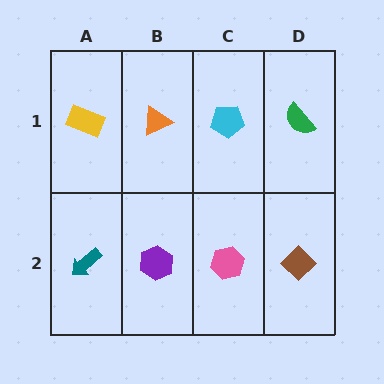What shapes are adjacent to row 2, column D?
A green semicircle (row 1, column D), a pink hexagon (row 2, column C).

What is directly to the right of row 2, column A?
A purple hexagon.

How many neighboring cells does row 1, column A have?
2.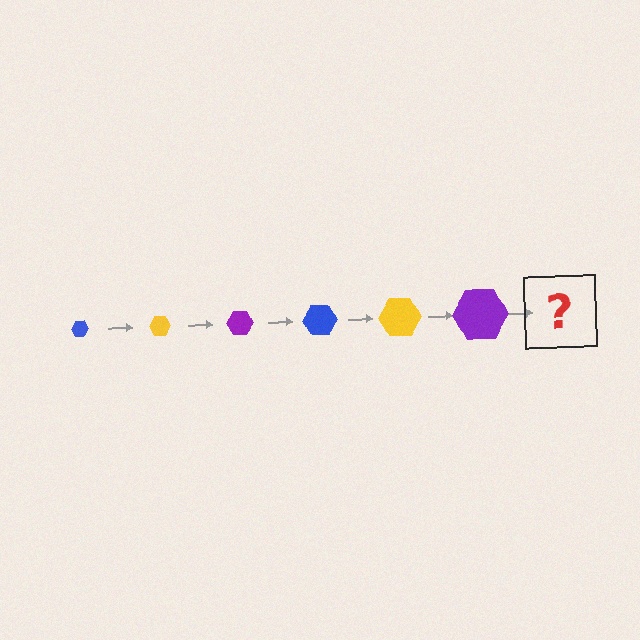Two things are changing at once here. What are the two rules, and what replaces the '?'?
The two rules are that the hexagon grows larger each step and the color cycles through blue, yellow, and purple. The '?' should be a blue hexagon, larger than the previous one.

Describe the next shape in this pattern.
It should be a blue hexagon, larger than the previous one.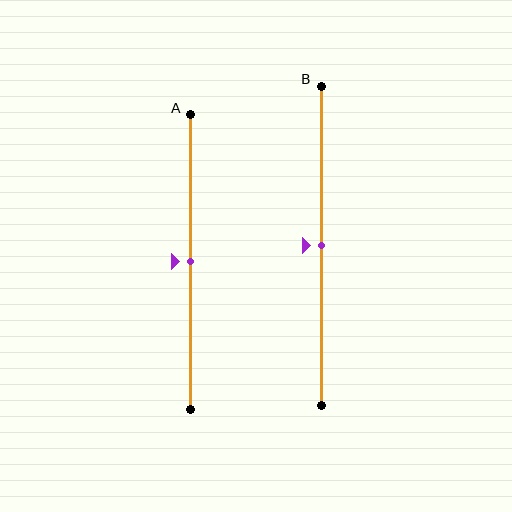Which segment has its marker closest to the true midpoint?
Segment A has its marker closest to the true midpoint.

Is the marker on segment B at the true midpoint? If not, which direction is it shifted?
Yes, the marker on segment B is at the true midpoint.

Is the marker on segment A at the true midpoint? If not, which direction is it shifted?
Yes, the marker on segment A is at the true midpoint.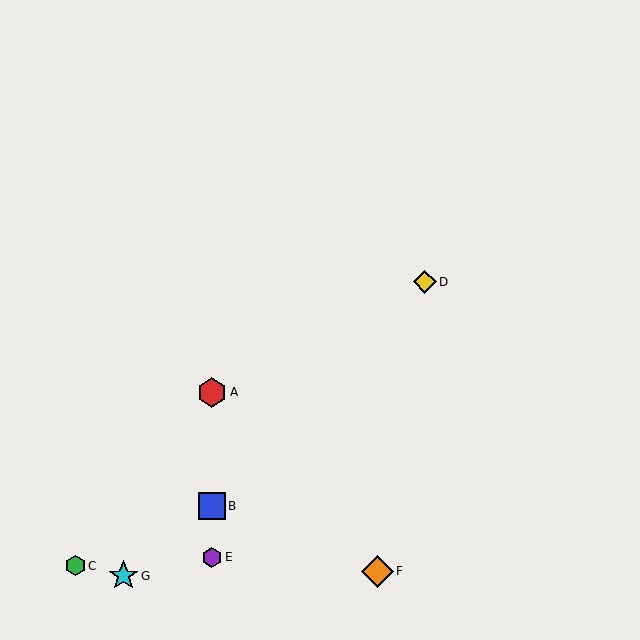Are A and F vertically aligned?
No, A is at x≈212 and F is at x≈377.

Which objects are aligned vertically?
Objects A, B, E are aligned vertically.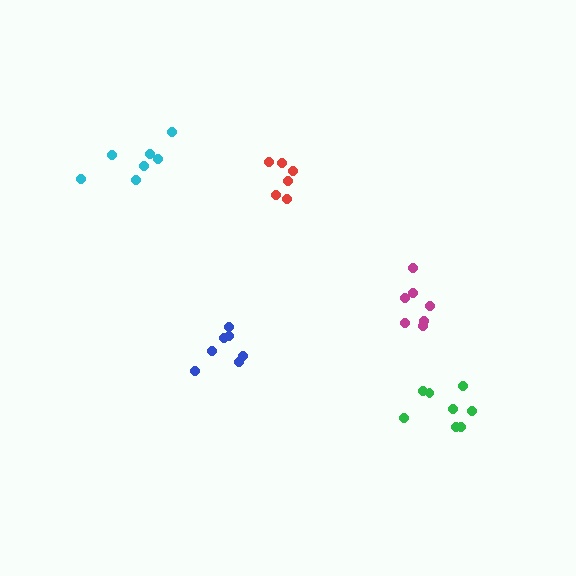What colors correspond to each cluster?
The clusters are colored: cyan, magenta, blue, green, red.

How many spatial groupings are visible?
There are 5 spatial groupings.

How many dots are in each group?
Group 1: 7 dots, Group 2: 7 dots, Group 3: 7 dots, Group 4: 8 dots, Group 5: 6 dots (35 total).